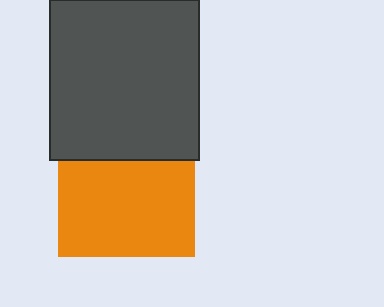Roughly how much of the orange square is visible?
Most of it is visible (roughly 70%).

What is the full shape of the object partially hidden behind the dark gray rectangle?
The partially hidden object is an orange square.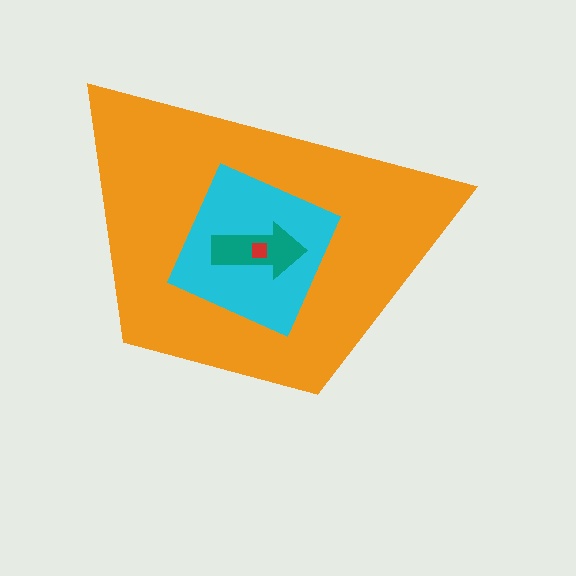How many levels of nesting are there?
4.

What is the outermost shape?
The orange trapezoid.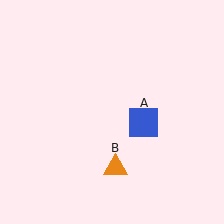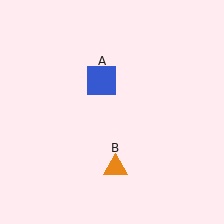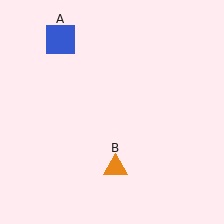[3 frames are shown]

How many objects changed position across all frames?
1 object changed position: blue square (object A).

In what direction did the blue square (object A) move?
The blue square (object A) moved up and to the left.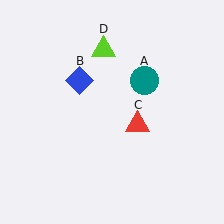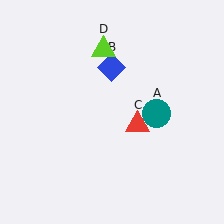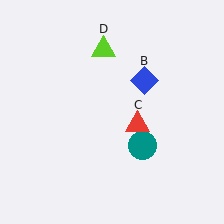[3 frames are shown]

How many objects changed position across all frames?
2 objects changed position: teal circle (object A), blue diamond (object B).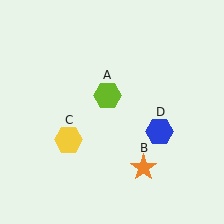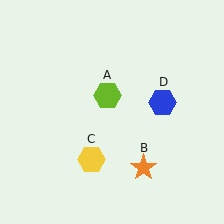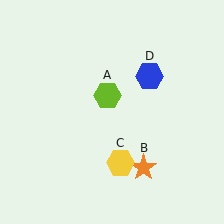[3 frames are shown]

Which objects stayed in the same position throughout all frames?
Lime hexagon (object A) and orange star (object B) remained stationary.